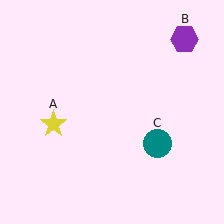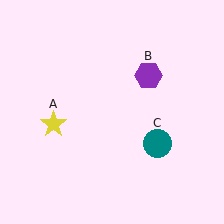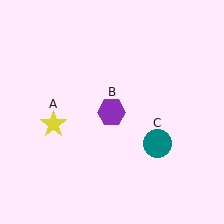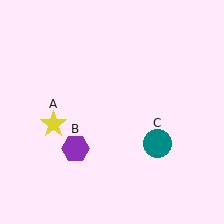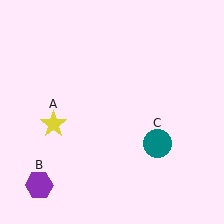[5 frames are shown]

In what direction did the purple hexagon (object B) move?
The purple hexagon (object B) moved down and to the left.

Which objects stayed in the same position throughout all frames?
Yellow star (object A) and teal circle (object C) remained stationary.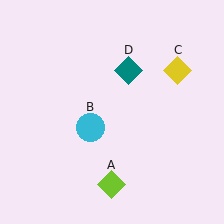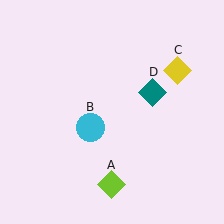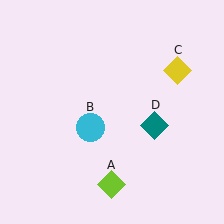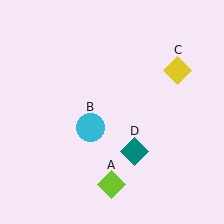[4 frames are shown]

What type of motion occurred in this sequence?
The teal diamond (object D) rotated clockwise around the center of the scene.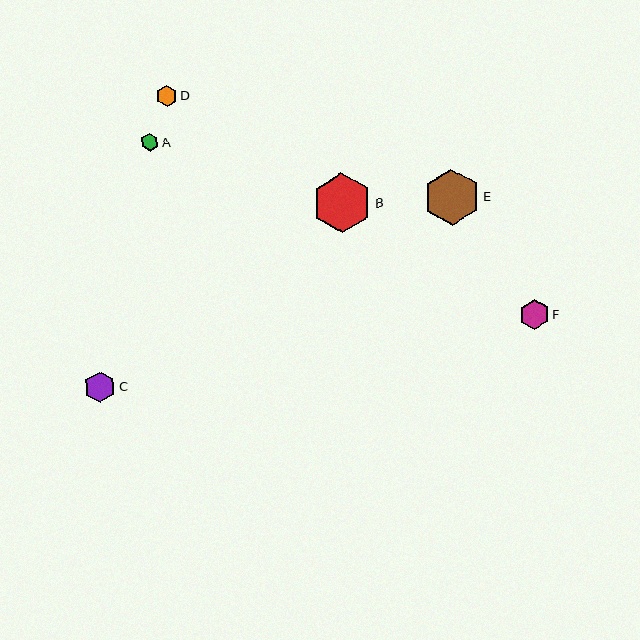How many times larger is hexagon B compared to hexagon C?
Hexagon B is approximately 1.9 times the size of hexagon C.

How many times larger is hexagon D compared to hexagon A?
Hexagon D is approximately 1.2 times the size of hexagon A.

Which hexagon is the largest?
Hexagon B is the largest with a size of approximately 60 pixels.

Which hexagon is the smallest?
Hexagon A is the smallest with a size of approximately 18 pixels.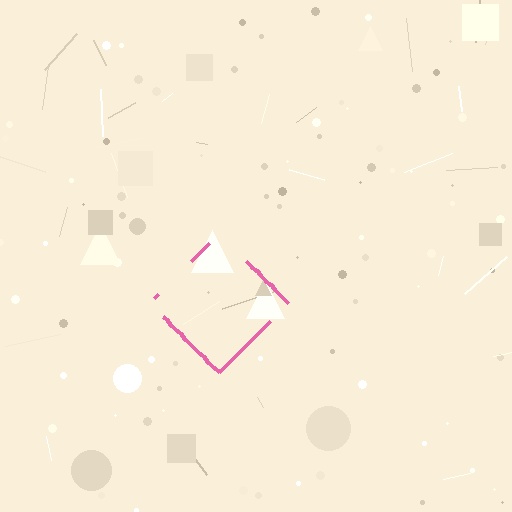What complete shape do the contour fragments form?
The contour fragments form a diamond.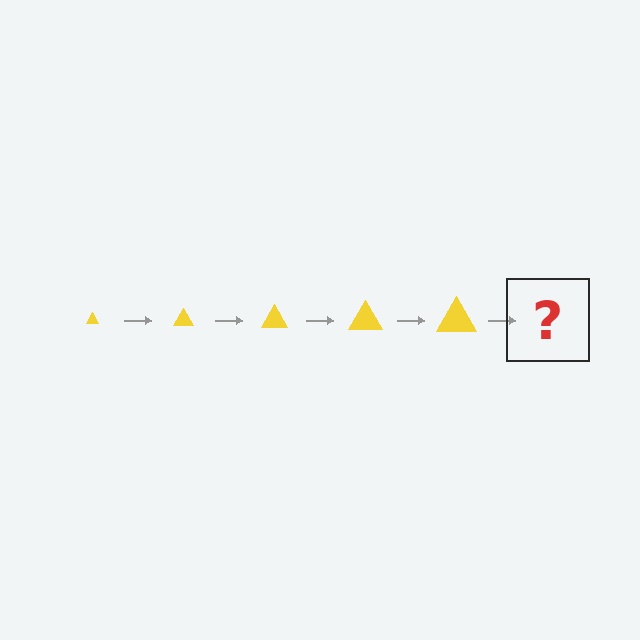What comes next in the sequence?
The next element should be a yellow triangle, larger than the previous one.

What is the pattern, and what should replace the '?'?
The pattern is that the triangle gets progressively larger each step. The '?' should be a yellow triangle, larger than the previous one.